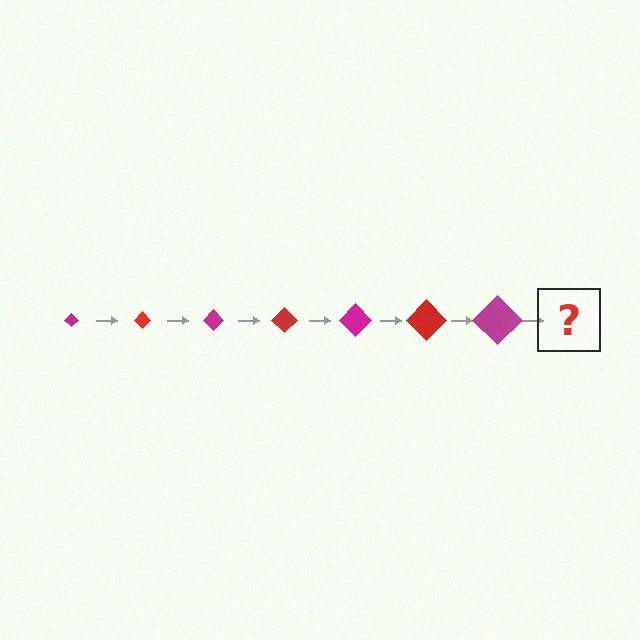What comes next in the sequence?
The next element should be a red diamond, larger than the previous one.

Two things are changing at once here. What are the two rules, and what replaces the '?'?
The two rules are that the diamond grows larger each step and the color cycles through magenta and red. The '?' should be a red diamond, larger than the previous one.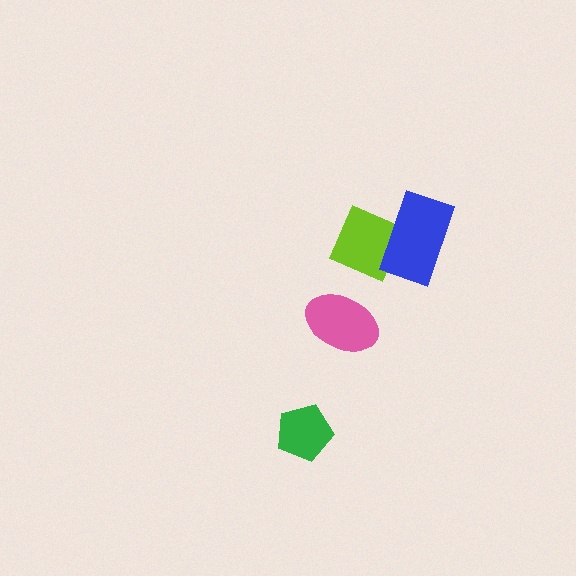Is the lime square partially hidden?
Yes, it is partially covered by another shape.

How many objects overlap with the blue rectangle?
1 object overlaps with the blue rectangle.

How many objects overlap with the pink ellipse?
0 objects overlap with the pink ellipse.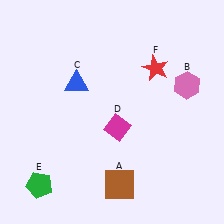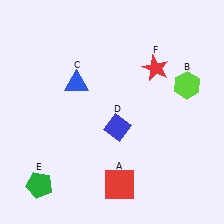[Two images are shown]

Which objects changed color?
A changed from brown to red. B changed from pink to lime. D changed from magenta to blue.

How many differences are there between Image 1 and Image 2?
There are 3 differences between the two images.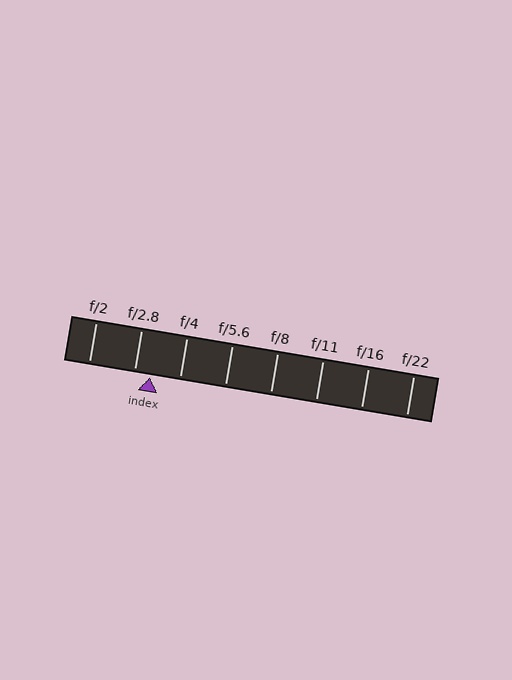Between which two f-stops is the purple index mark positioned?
The index mark is between f/2.8 and f/4.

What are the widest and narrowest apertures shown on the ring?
The widest aperture shown is f/2 and the narrowest is f/22.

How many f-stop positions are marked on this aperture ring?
There are 8 f-stop positions marked.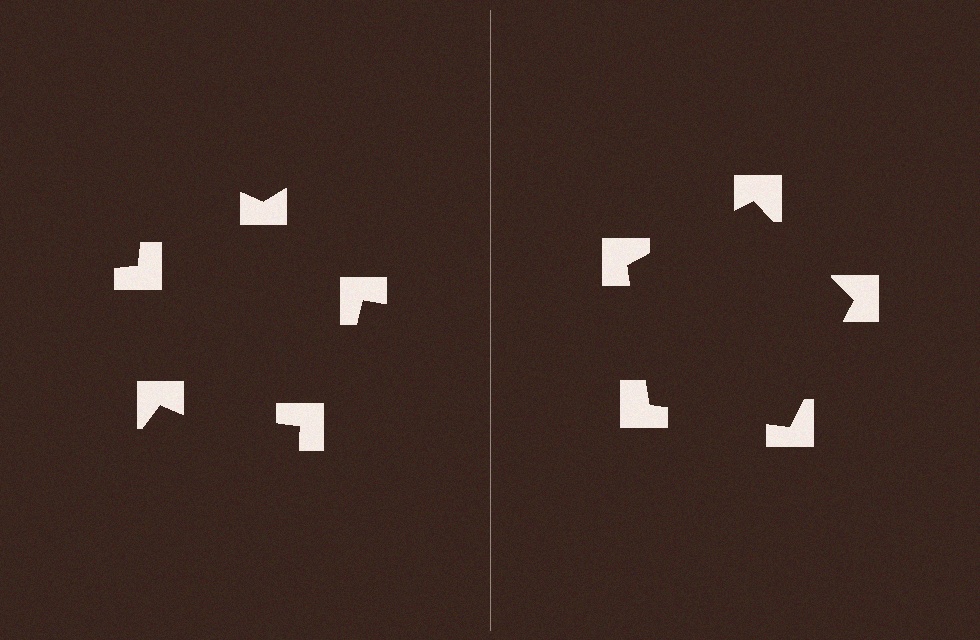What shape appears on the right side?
An illusory pentagon.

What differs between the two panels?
The notched squares are positioned identically on both sides; only the wedge orientations differ. On the right they align to a pentagon; on the left they are misaligned.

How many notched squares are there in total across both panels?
10 — 5 on each side.